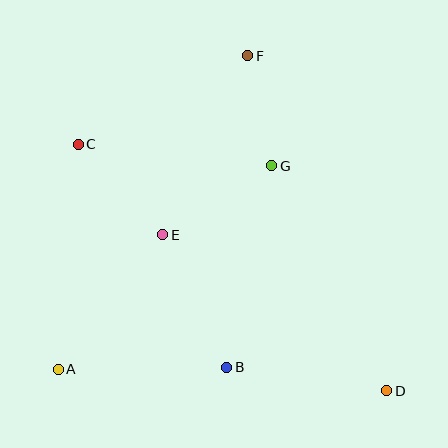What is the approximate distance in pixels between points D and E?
The distance between D and E is approximately 273 pixels.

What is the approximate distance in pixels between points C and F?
The distance between C and F is approximately 191 pixels.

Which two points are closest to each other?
Points F and G are closest to each other.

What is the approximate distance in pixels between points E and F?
The distance between E and F is approximately 198 pixels.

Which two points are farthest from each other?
Points C and D are farthest from each other.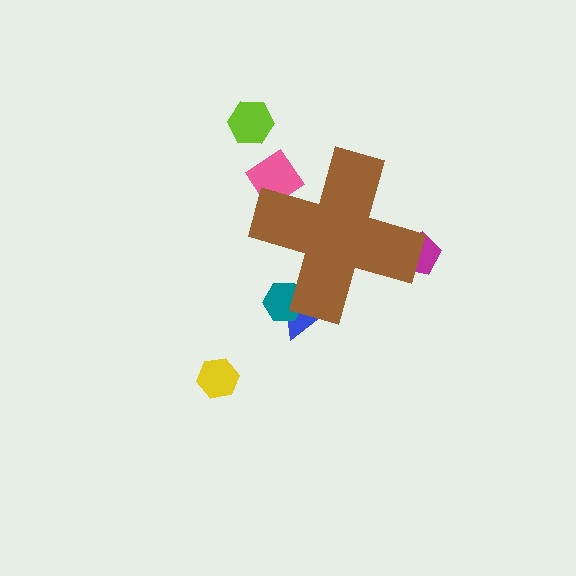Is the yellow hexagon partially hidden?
No, the yellow hexagon is fully visible.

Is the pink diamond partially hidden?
Yes, the pink diamond is partially hidden behind the brown cross.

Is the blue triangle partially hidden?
Yes, the blue triangle is partially hidden behind the brown cross.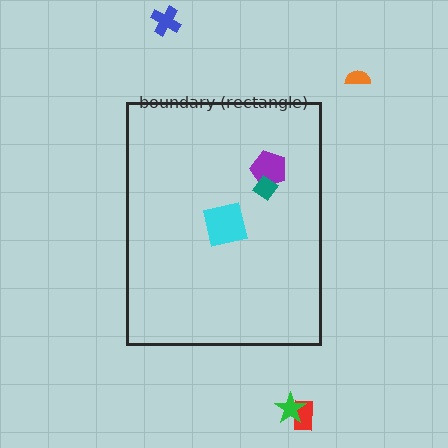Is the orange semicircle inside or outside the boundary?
Outside.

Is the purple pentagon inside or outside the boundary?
Inside.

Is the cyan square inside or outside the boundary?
Inside.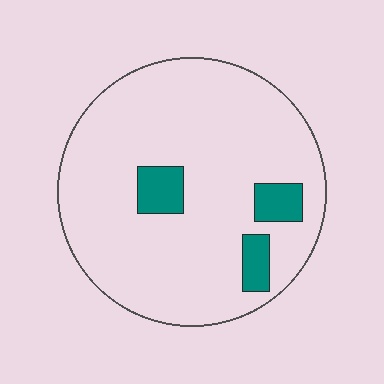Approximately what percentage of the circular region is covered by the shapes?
Approximately 10%.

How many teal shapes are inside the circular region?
3.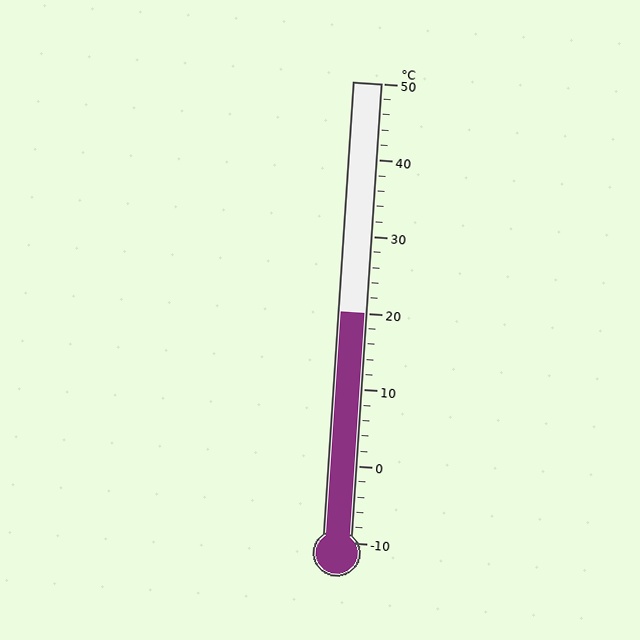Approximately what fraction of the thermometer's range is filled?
The thermometer is filled to approximately 50% of its range.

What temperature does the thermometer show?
The thermometer shows approximately 20°C.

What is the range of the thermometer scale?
The thermometer scale ranges from -10°C to 50°C.